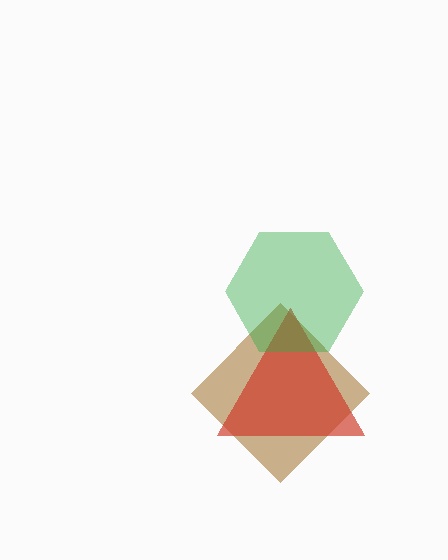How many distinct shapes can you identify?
There are 3 distinct shapes: a brown diamond, a red triangle, a green hexagon.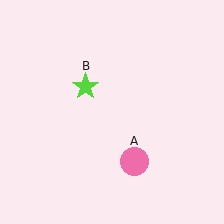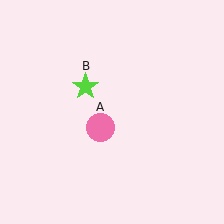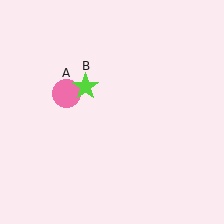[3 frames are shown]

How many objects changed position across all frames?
1 object changed position: pink circle (object A).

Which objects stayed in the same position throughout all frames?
Lime star (object B) remained stationary.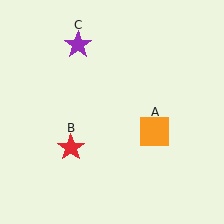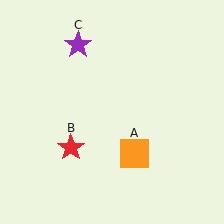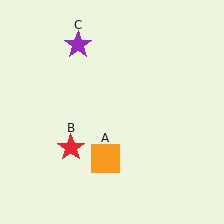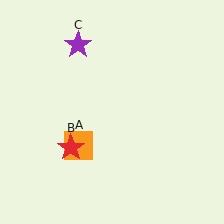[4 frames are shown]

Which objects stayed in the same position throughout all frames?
Red star (object B) and purple star (object C) remained stationary.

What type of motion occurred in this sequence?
The orange square (object A) rotated clockwise around the center of the scene.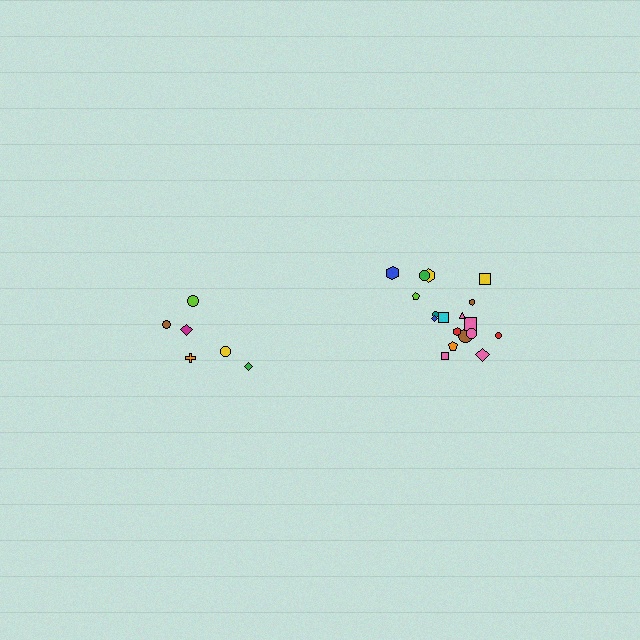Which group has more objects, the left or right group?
The right group.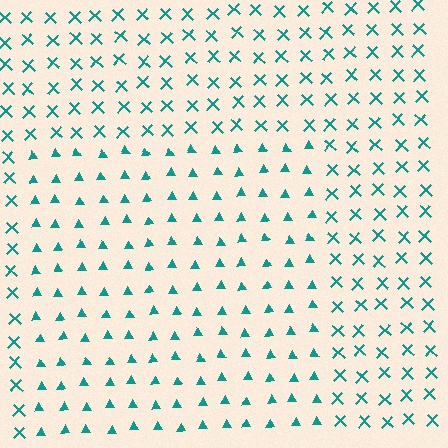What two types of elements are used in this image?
The image uses triangles inside the rectangle region and X marks outside it.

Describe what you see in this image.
The image is filled with small teal elements arranged in a uniform grid. A rectangle-shaped region contains triangles, while the surrounding area contains X marks. The boundary is defined purely by the change in element shape.